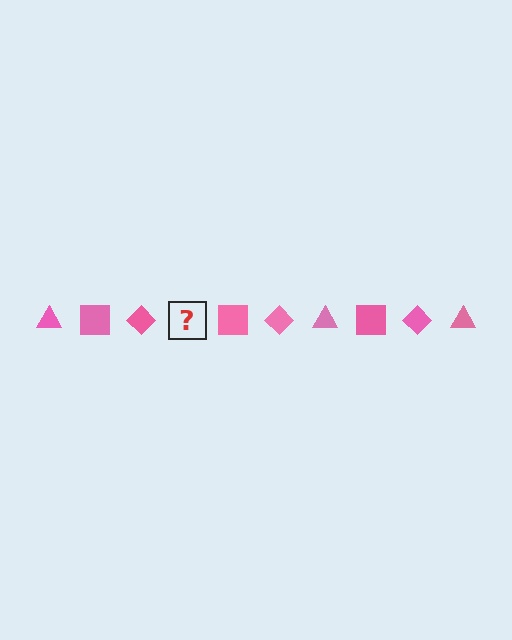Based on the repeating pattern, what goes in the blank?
The blank should be a pink triangle.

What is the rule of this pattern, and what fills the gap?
The rule is that the pattern cycles through triangle, square, diamond shapes in pink. The gap should be filled with a pink triangle.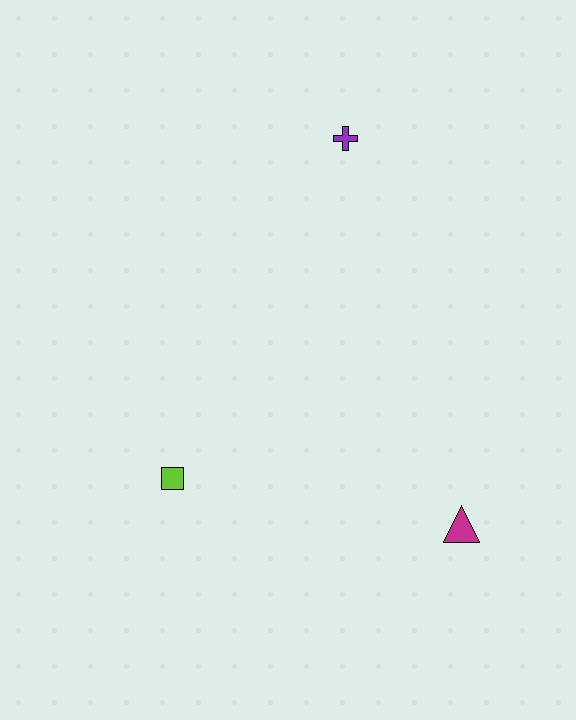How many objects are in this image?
There are 3 objects.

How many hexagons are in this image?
There are no hexagons.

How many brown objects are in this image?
There are no brown objects.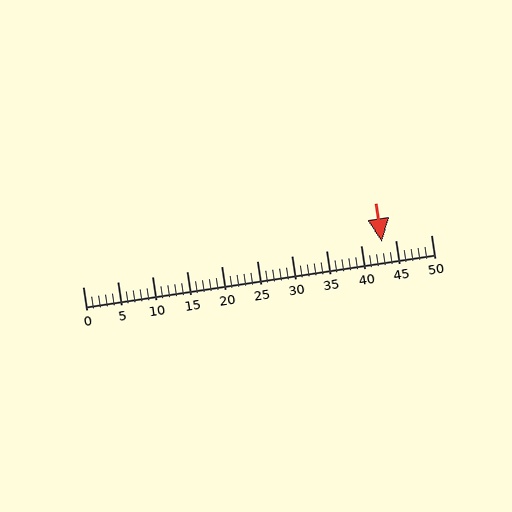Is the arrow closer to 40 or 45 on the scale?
The arrow is closer to 45.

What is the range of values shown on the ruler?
The ruler shows values from 0 to 50.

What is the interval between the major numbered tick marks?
The major tick marks are spaced 5 units apart.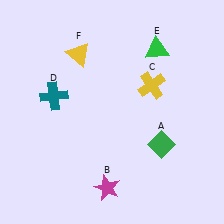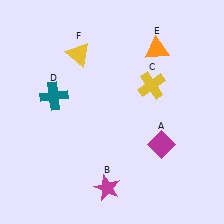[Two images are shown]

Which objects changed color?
A changed from green to magenta. E changed from green to orange.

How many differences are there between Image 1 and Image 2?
There are 2 differences between the two images.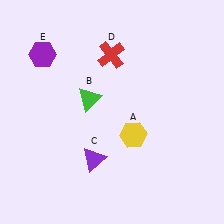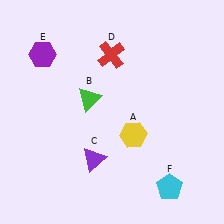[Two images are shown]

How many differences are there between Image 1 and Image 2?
There is 1 difference between the two images.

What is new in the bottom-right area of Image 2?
A cyan pentagon (F) was added in the bottom-right area of Image 2.